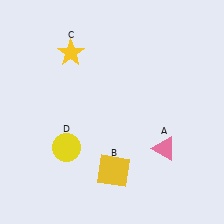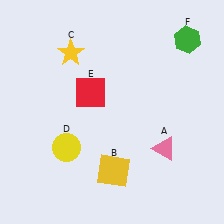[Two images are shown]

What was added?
A red square (E), a green hexagon (F) were added in Image 2.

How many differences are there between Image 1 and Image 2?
There are 2 differences between the two images.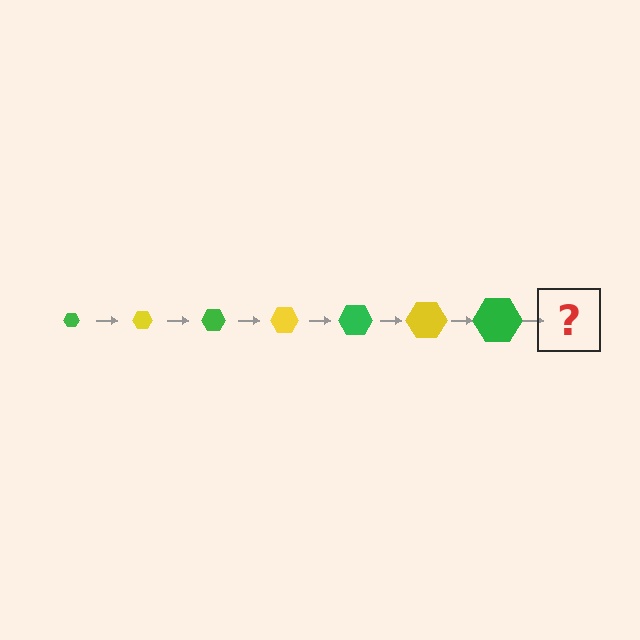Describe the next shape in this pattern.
It should be a yellow hexagon, larger than the previous one.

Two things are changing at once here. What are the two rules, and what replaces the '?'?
The two rules are that the hexagon grows larger each step and the color cycles through green and yellow. The '?' should be a yellow hexagon, larger than the previous one.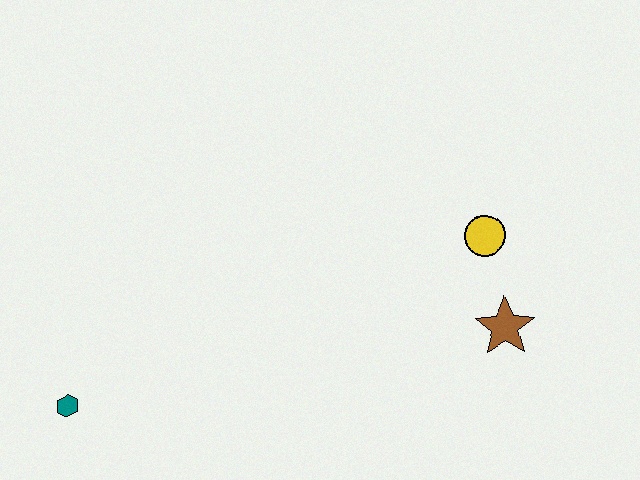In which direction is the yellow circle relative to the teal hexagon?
The yellow circle is to the right of the teal hexagon.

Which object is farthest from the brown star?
The teal hexagon is farthest from the brown star.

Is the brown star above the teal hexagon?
Yes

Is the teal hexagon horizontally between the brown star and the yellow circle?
No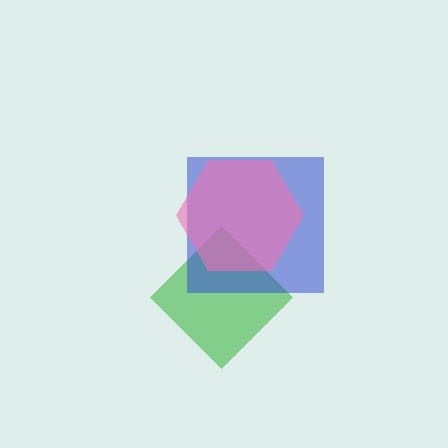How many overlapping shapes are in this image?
There are 3 overlapping shapes in the image.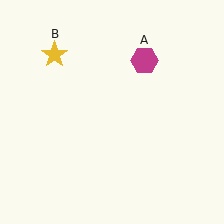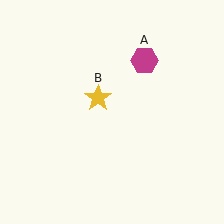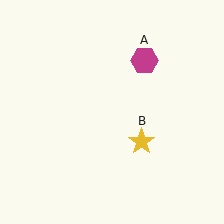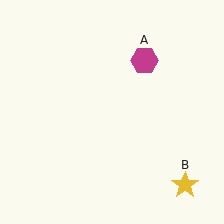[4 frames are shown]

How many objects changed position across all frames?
1 object changed position: yellow star (object B).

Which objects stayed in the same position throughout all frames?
Magenta hexagon (object A) remained stationary.